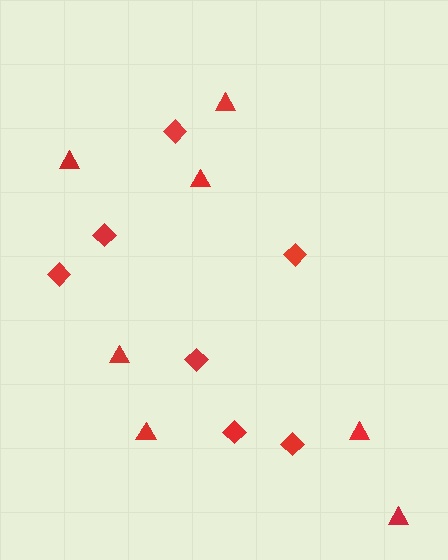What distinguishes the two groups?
There are 2 groups: one group of triangles (7) and one group of diamonds (7).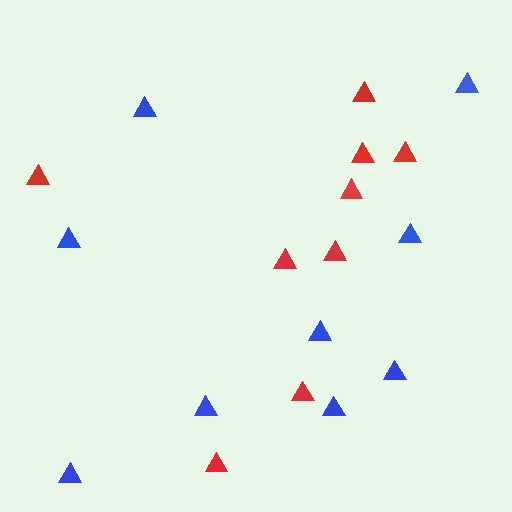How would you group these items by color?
There are 2 groups: one group of red triangles (9) and one group of blue triangles (9).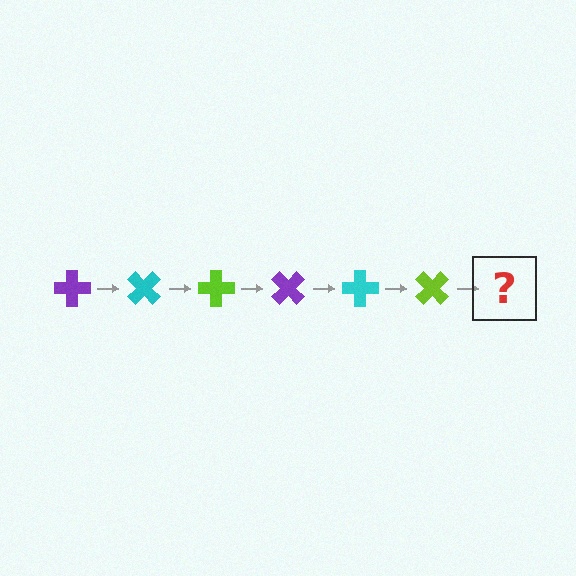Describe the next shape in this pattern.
It should be a purple cross, rotated 270 degrees from the start.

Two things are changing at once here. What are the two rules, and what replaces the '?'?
The two rules are that it rotates 45 degrees each step and the color cycles through purple, cyan, and lime. The '?' should be a purple cross, rotated 270 degrees from the start.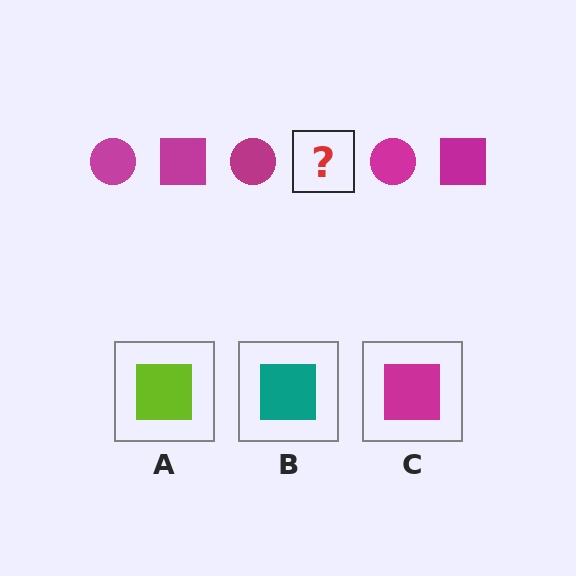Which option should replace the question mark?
Option C.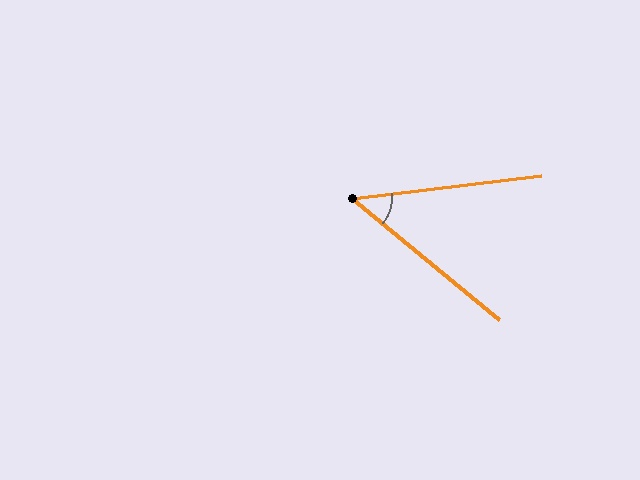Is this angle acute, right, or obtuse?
It is acute.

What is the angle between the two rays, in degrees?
Approximately 46 degrees.